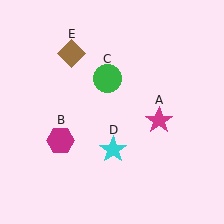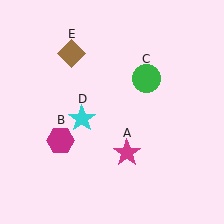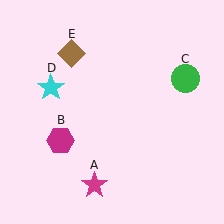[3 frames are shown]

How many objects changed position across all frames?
3 objects changed position: magenta star (object A), green circle (object C), cyan star (object D).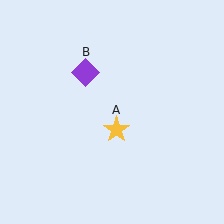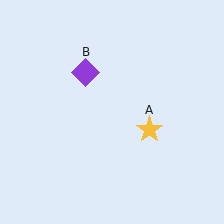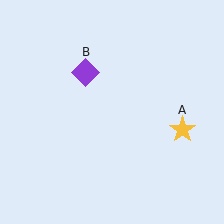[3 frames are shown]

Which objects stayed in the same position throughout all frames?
Purple diamond (object B) remained stationary.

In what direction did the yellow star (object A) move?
The yellow star (object A) moved right.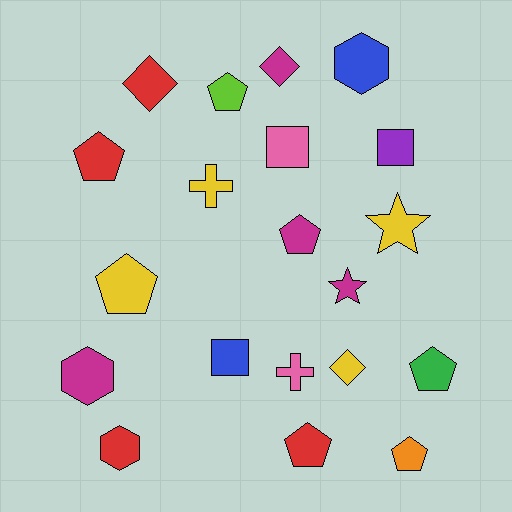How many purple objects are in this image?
There is 1 purple object.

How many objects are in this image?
There are 20 objects.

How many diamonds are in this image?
There are 3 diamonds.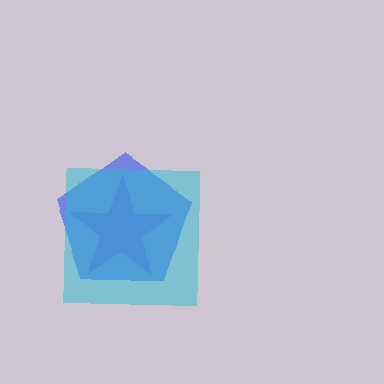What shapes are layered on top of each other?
The layered shapes are: a purple star, a blue pentagon, a cyan square.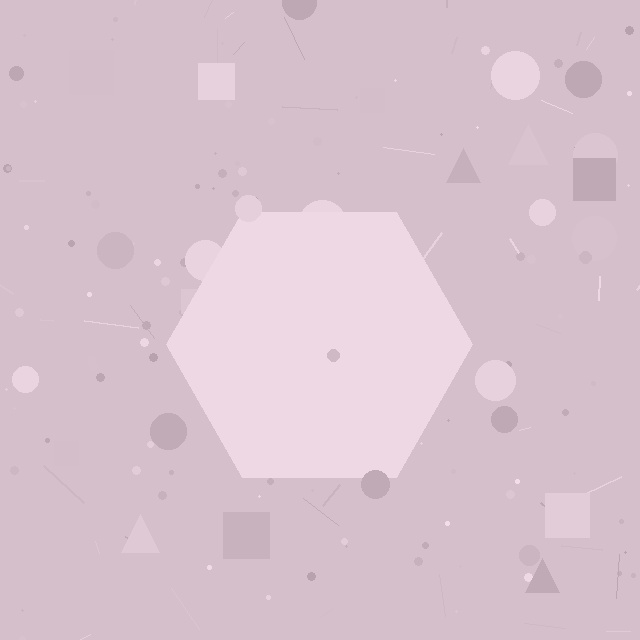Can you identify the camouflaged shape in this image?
The camouflaged shape is a hexagon.